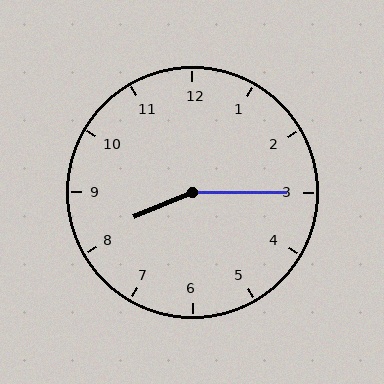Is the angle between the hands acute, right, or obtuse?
It is obtuse.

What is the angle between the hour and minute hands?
Approximately 158 degrees.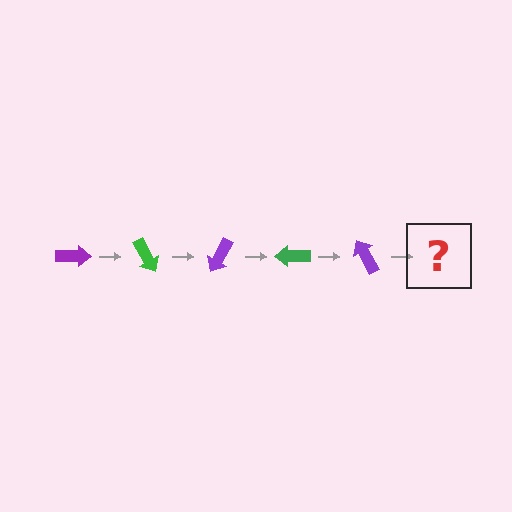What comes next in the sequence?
The next element should be a green arrow, rotated 300 degrees from the start.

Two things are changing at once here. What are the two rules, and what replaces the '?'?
The two rules are that it rotates 60 degrees each step and the color cycles through purple and green. The '?' should be a green arrow, rotated 300 degrees from the start.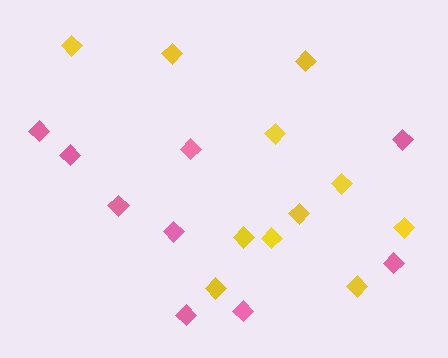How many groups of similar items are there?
There are 2 groups: one group of pink diamonds (9) and one group of yellow diamonds (11).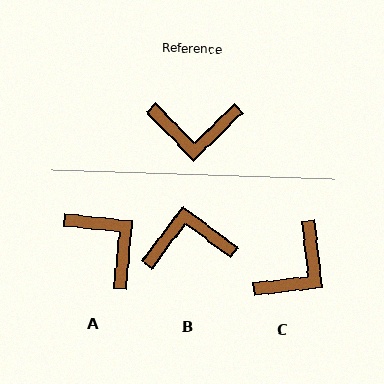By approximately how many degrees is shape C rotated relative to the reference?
Approximately 53 degrees counter-clockwise.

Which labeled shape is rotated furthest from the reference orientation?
B, about 171 degrees away.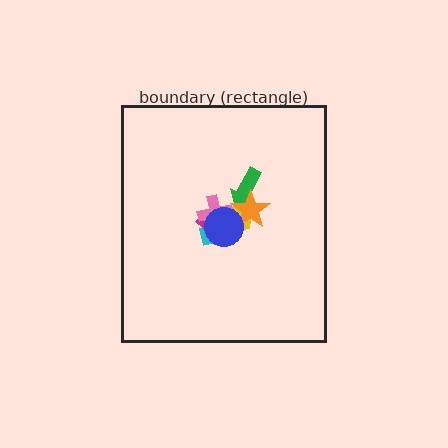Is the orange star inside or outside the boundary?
Inside.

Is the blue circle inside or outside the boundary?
Inside.